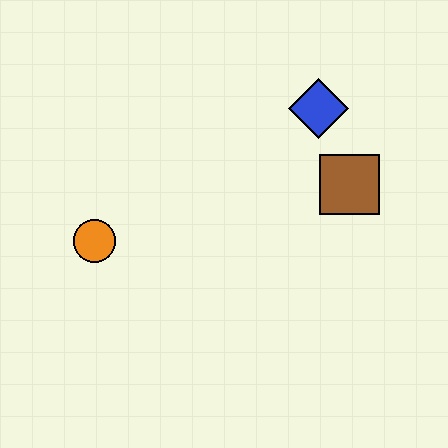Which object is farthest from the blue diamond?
The orange circle is farthest from the blue diamond.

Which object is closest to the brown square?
The blue diamond is closest to the brown square.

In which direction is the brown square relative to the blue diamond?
The brown square is below the blue diamond.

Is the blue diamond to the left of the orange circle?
No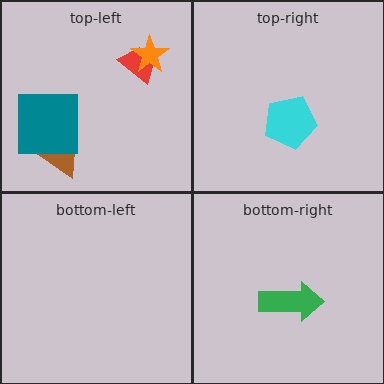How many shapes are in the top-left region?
4.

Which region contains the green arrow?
The bottom-right region.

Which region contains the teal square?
The top-left region.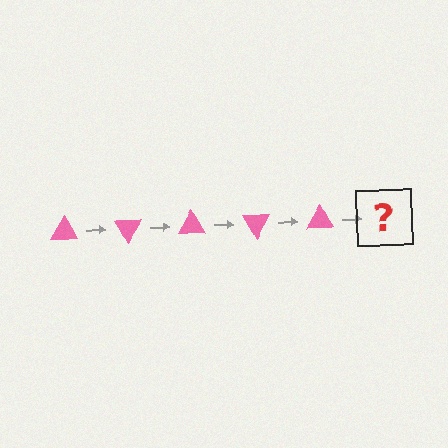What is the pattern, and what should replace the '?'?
The pattern is that the triangle rotates 60 degrees each step. The '?' should be a pink triangle rotated 300 degrees.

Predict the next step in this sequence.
The next step is a pink triangle rotated 300 degrees.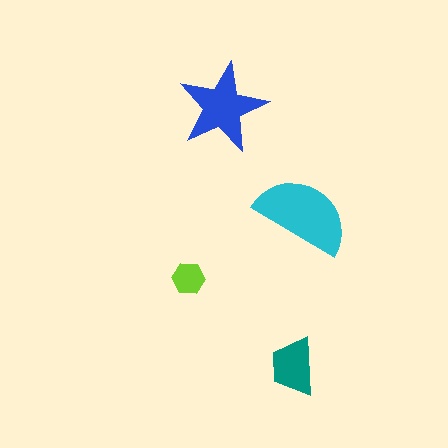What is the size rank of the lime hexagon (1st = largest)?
4th.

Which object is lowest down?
The teal trapezoid is bottommost.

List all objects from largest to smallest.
The cyan semicircle, the blue star, the teal trapezoid, the lime hexagon.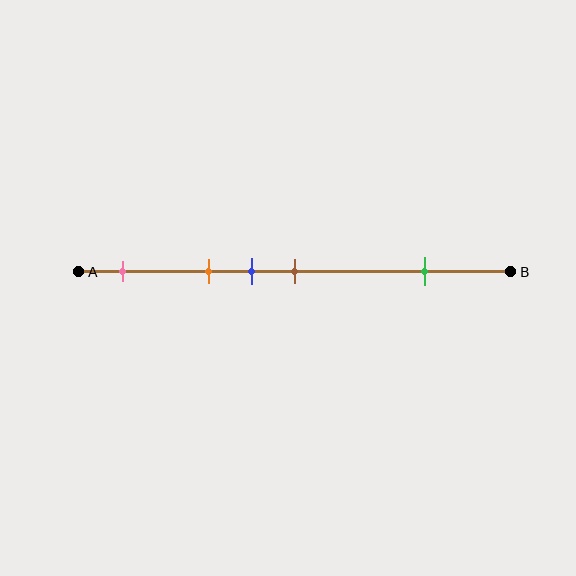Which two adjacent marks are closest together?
The blue and brown marks are the closest adjacent pair.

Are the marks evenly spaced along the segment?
No, the marks are not evenly spaced.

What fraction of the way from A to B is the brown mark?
The brown mark is approximately 50% (0.5) of the way from A to B.